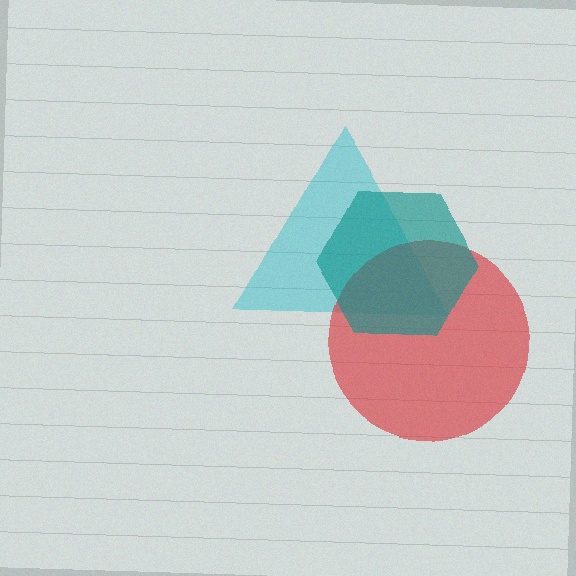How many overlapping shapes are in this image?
There are 3 overlapping shapes in the image.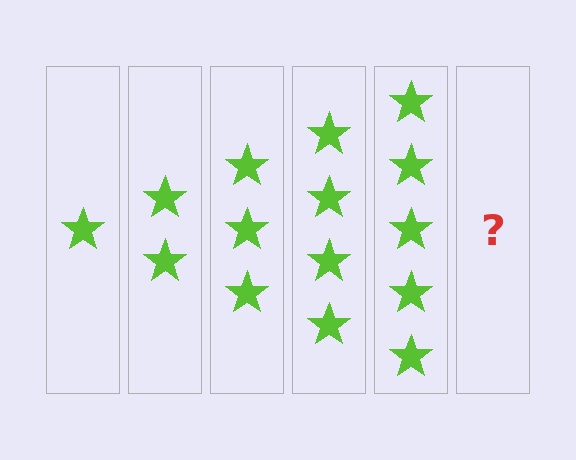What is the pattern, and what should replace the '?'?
The pattern is that each step adds one more star. The '?' should be 6 stars.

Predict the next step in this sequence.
The next step is 6 stars.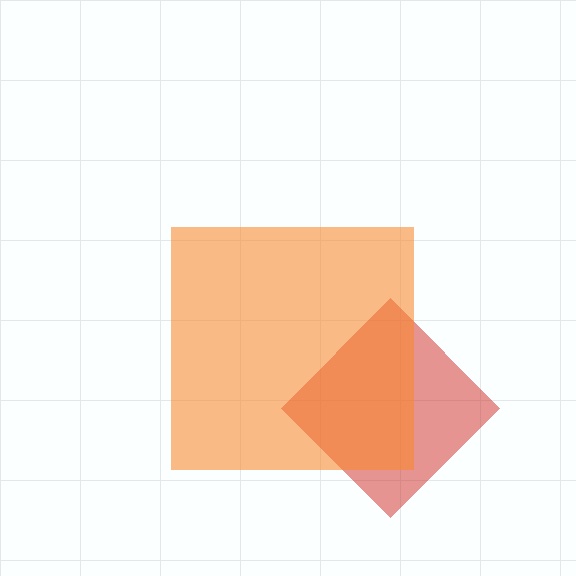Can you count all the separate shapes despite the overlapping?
Yes, there are 2 separate shapes.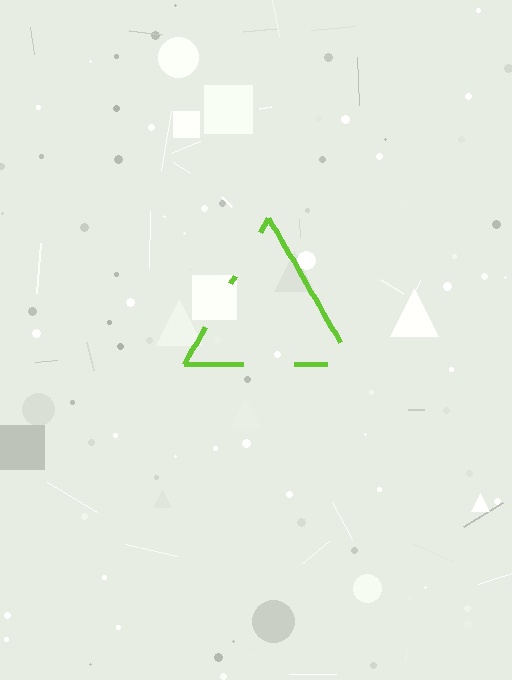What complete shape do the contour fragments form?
The contour fragments form a triangle.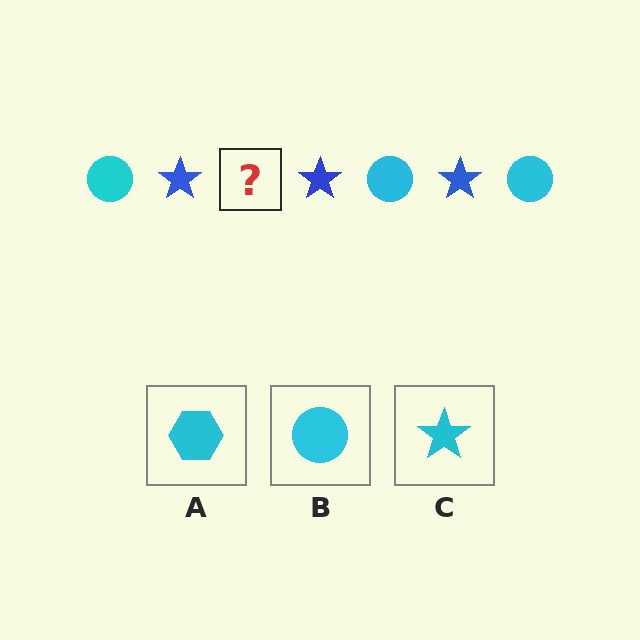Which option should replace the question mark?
Option B.